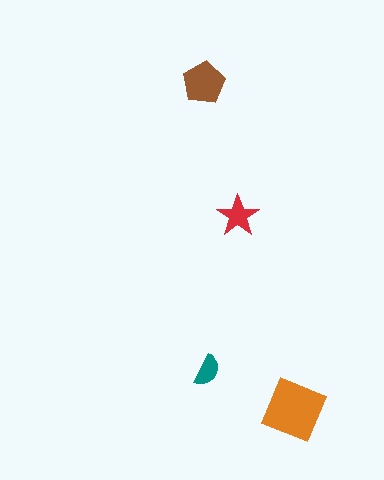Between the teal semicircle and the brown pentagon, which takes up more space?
The brown pentagon.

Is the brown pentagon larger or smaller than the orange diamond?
Smaller.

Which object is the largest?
The orange diamond.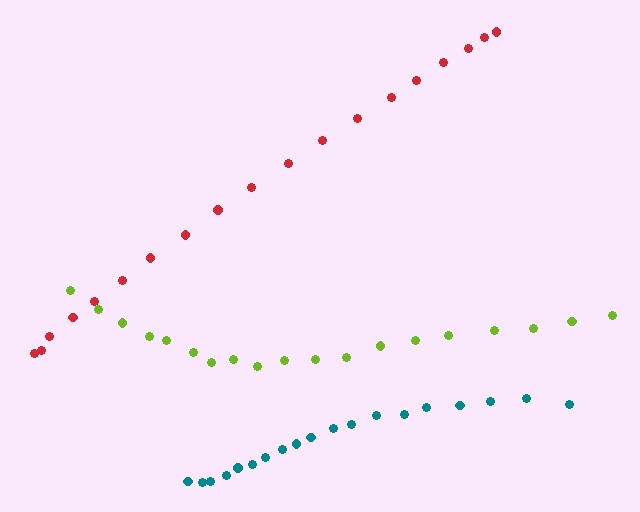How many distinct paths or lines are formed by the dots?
There are 3 distinct paths.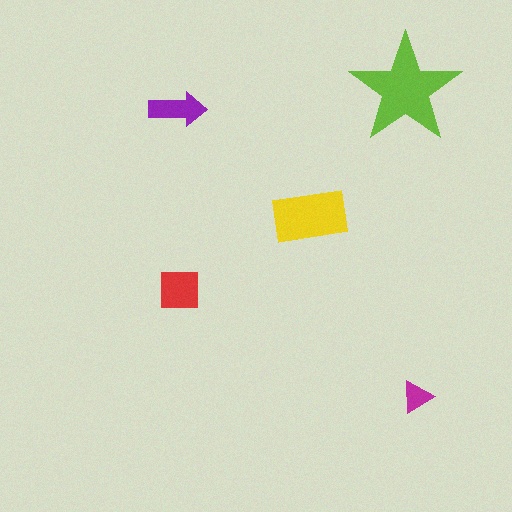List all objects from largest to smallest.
The lime star, the yellow rectangle, the red square, the purple arrow, the magenta triangle.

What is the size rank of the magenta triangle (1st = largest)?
5th.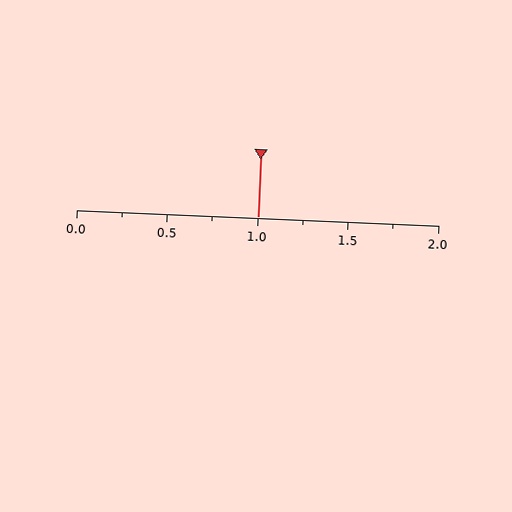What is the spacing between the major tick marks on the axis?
The major ticks are spaced 0.5 apart.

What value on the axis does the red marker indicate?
The marker indicates approximately 1.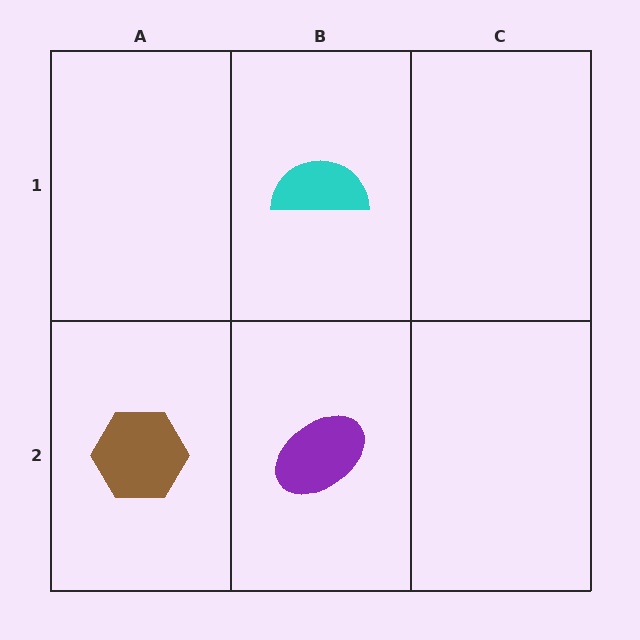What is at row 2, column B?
A purple ellipse.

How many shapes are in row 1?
1 shape.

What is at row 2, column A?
A brown hexagon.